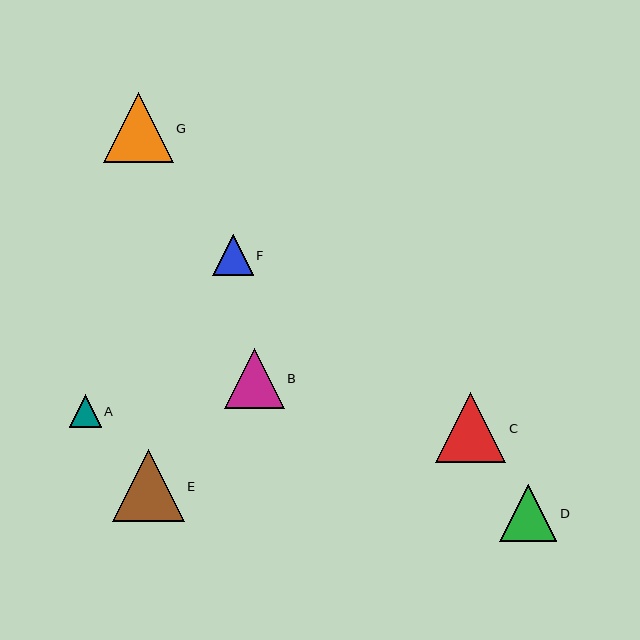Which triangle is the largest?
Triangle E is the largest with a size of approximately 72 pixels.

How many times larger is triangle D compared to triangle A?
Triangle D is approximately 1.8 times the size of triangle A.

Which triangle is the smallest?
Triangle A is the smallest with a size of approximately 32 pixels.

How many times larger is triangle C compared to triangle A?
Triangle C is approximately 2.2 times the size of triangle A.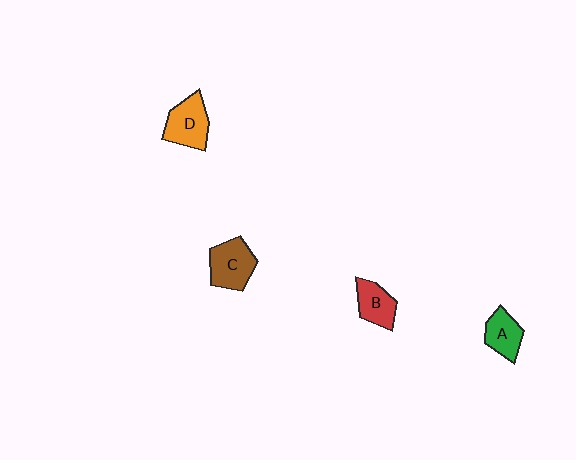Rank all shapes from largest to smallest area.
From largest to smallest: C (brown), D (orange), B (red), A (green).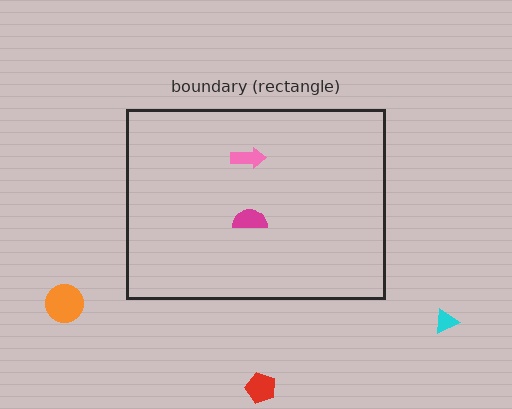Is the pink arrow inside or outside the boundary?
Inside.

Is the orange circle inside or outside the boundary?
Outside.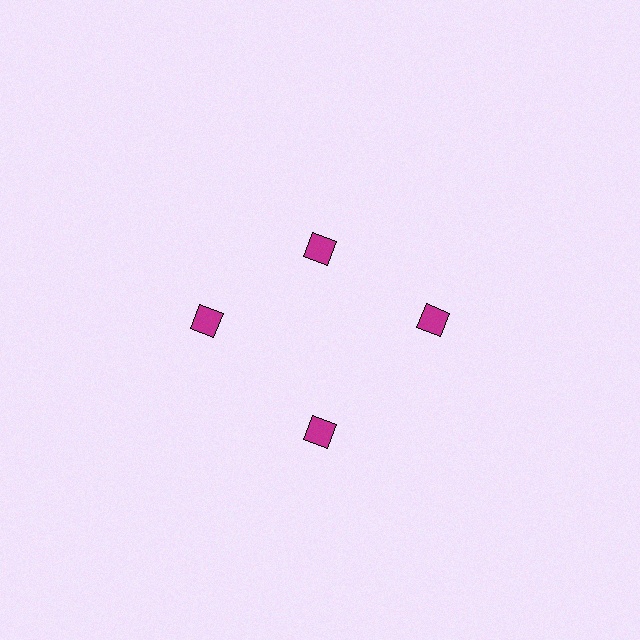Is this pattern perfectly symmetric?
No. The 4 magenta diamonds are arranged in a ring, but one element near the 12 o'clock position is pulled inward toward the center, breaking the 4-fold rotational symmetry.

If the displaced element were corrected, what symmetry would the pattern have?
It would have 4-fold rotational symmetry — the pattern would map onto itself every 90 degrees.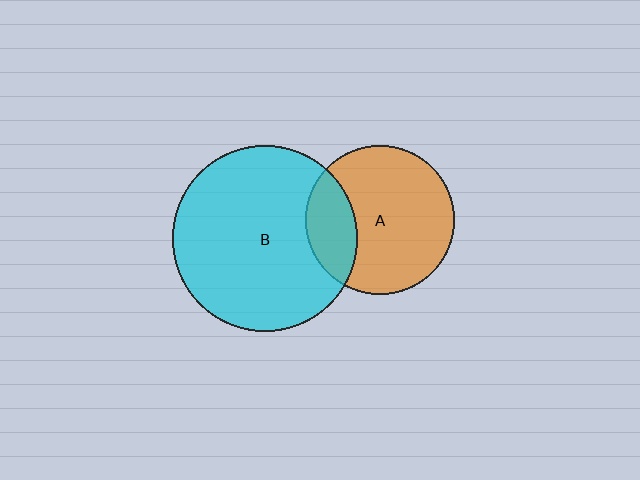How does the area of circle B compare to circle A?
Approximately 1.6 times.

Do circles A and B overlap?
Yes.